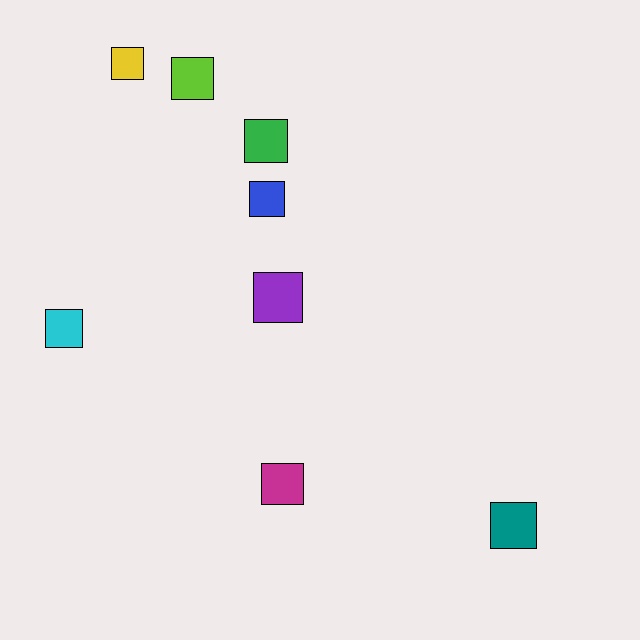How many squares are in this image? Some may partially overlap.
There are 8 squares.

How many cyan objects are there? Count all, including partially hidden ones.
There is 1 cyan object.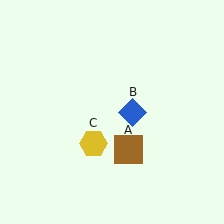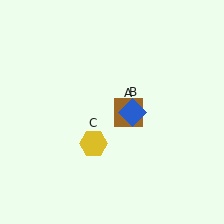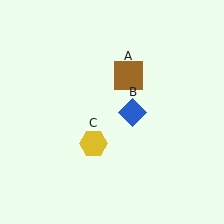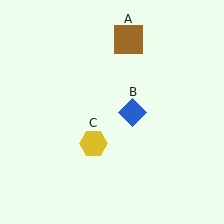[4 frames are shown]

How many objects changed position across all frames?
1 object changed position: brown square (object A).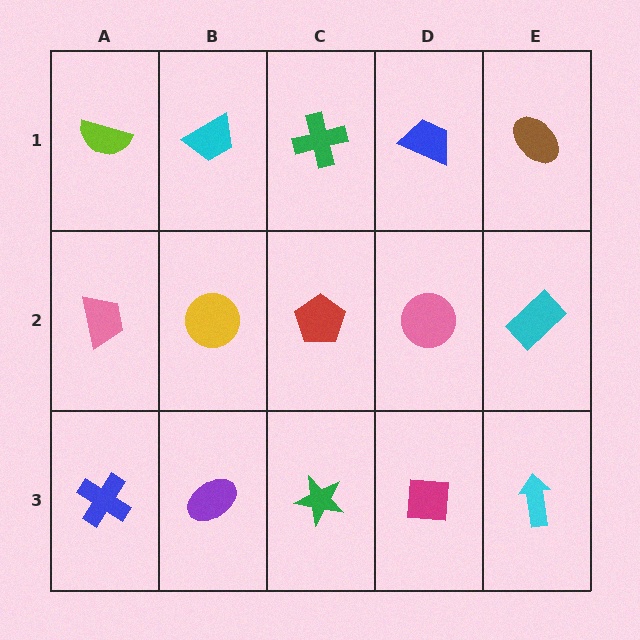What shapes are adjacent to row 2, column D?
A blue trapezoid (row 1, column D), a magenta square (row 3, column D), a red pentagon (row 2, column C), a cyan rectangle (row 2, column E).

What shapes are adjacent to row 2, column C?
A green cross (row 1, column C), a green star (row 3, column C), a yellow circle (row 2, column B), a pink circle (row 2, column D).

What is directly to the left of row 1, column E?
A blue trapezoid.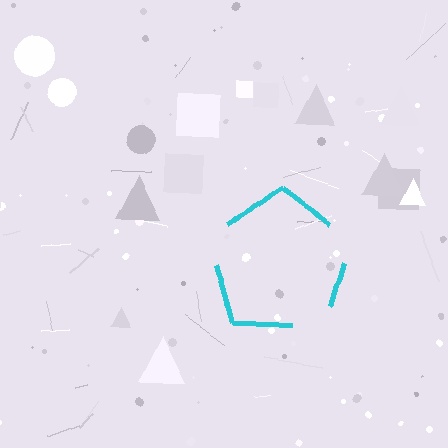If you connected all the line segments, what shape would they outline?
They would outline a pentagon.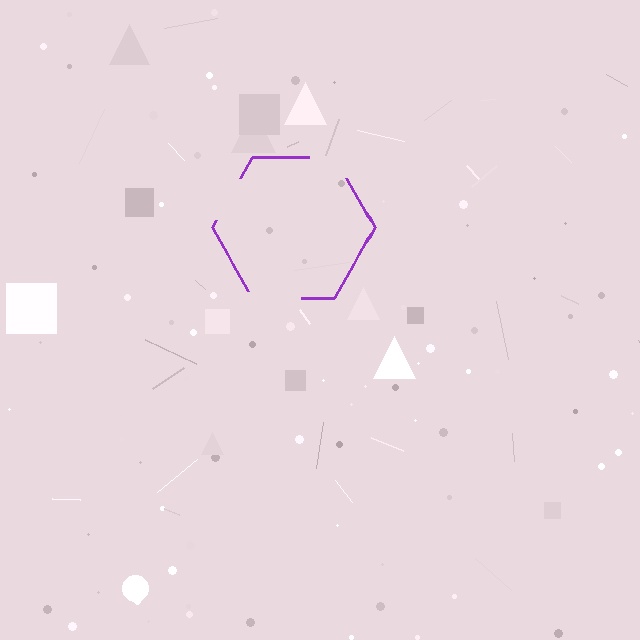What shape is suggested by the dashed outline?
The dashed outline suggests a hexagon.